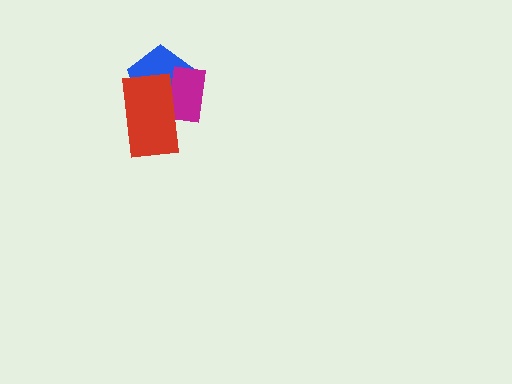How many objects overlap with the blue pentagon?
2 objects overlap with the blue pentagon.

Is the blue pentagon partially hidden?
Yes, it is partially covered by another shape.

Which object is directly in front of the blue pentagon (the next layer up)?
The magenta rectangle is directly in front of the blue pentagon.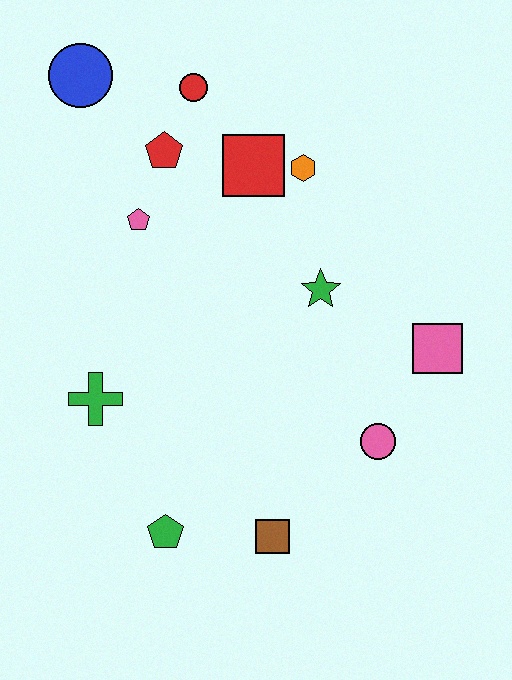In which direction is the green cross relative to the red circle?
The green cross is below the red circle.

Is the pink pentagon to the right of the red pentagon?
No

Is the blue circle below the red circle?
No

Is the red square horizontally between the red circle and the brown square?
Yes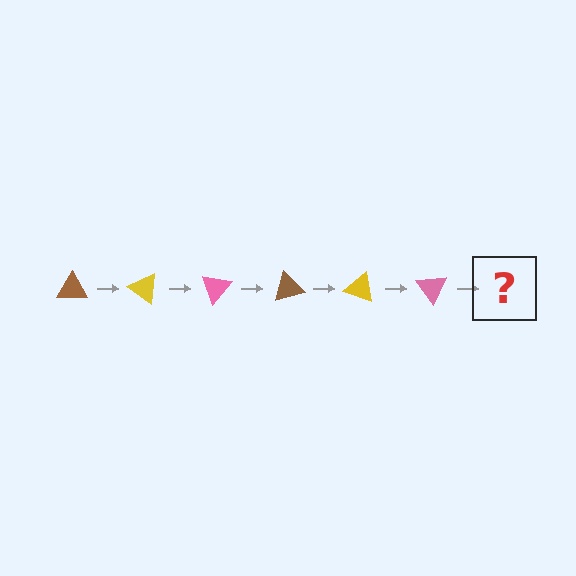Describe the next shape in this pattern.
It should be a brown triangle, rotated 210 degrees from the start.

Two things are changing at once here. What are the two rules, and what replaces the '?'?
The two rules are that it rotates 35 degrees each step and the color cycles through brown, yellow, and pink. The '?' should be a brown triangle, rotated 210 degrees from the start.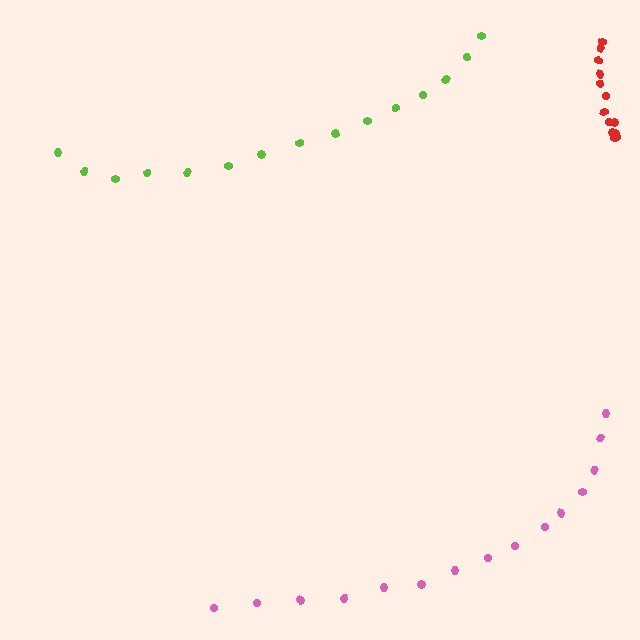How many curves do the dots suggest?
There are 3 distinct paths.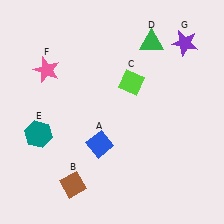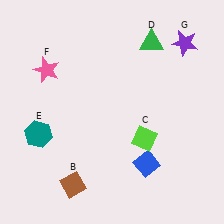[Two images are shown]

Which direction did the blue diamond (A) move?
The blue diamond (A) moved right.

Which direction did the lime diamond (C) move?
The lime diamond (C) moved down.